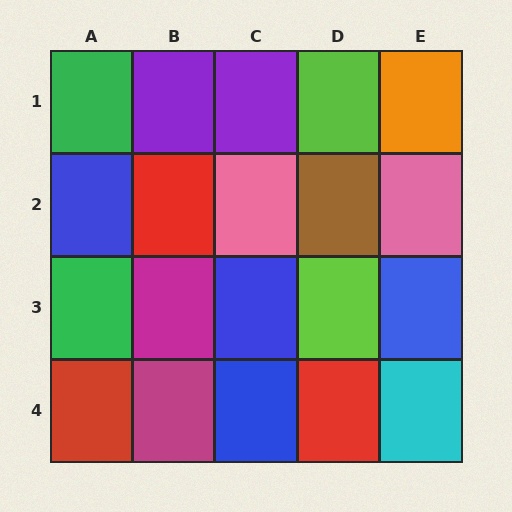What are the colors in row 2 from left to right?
Blue, red, pink, brown, pink.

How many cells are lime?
2 cells are lime.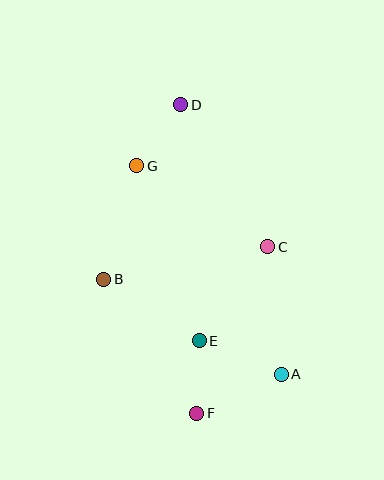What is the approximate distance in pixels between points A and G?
The distance between A and G is approximately 254 pixels.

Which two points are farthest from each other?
Points D and F are farthest from each other.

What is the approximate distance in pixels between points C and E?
The distance between C and E is approximately 116 pixels.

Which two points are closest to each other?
Points E and F are closest to each other.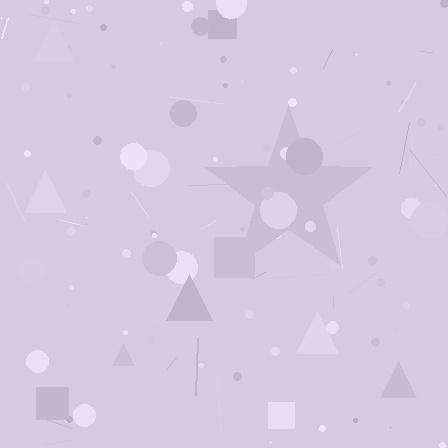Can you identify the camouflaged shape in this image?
The camouflaged shape is a star.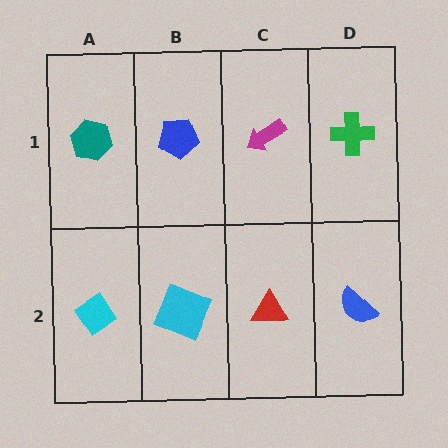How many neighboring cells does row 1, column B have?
3.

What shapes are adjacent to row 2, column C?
A magenta arrow (row 1, column C), a cyan square (row 2, column B), a blue semicircle (row 2, column D).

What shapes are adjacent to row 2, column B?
A blue pentagon (row 1, column B), a cyan diamond (row 2, column A), a red triangle (row 2, column C).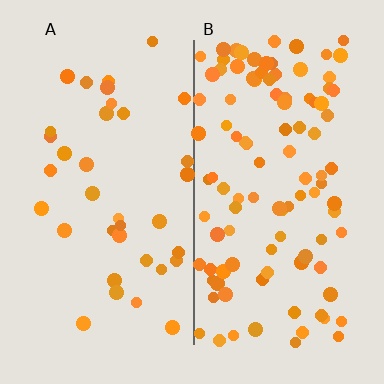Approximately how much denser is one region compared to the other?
Approximately 2.9× — region B over region A.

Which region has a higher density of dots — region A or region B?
B (the right).